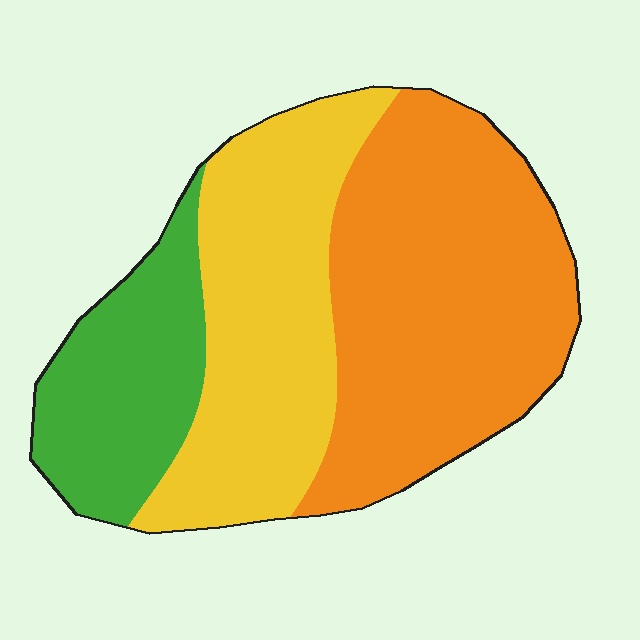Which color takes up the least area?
Green, at roughly 20%.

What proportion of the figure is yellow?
Yellow takes up about one third (1/3) of the figure.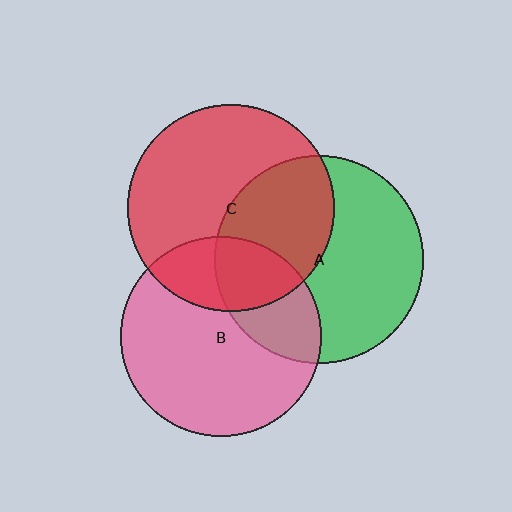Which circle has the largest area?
Circle A (green).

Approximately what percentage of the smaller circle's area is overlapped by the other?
Approximately 30%.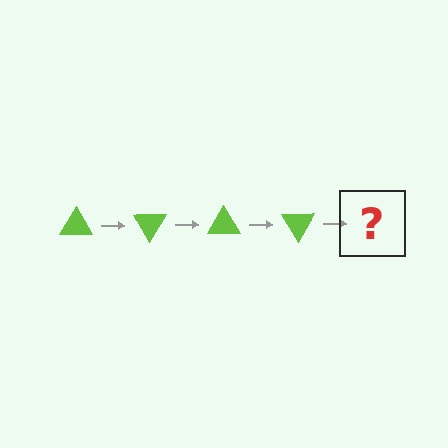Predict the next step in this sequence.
The next step is a lime triangle rotated 240 degrees.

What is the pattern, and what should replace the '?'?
The pattern is that the triangle rotates 60 degrees each step. The '?' should be a lime triangle rotated 240 degrees.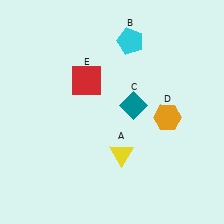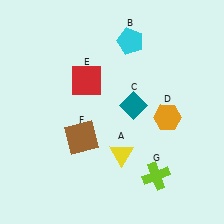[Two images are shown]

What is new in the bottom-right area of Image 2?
A lime cross (G) was added in the bottom-right area of Image 2.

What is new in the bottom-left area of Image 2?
A brown square (F) was added in the bottom-left area of Image 2.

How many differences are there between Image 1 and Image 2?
There are 2 differences between the two images.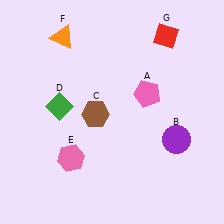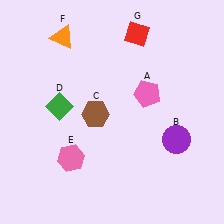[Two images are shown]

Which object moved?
The red diamond (G) moved left.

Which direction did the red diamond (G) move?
The red diamond (G) moved left.